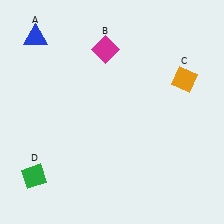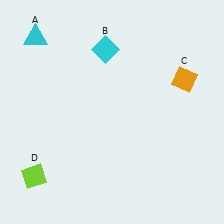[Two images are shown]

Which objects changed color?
A changed from blue to cyan. B changed from magenta to cyan. D changed from green to lime.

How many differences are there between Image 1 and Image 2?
There are 3 differences between the two images.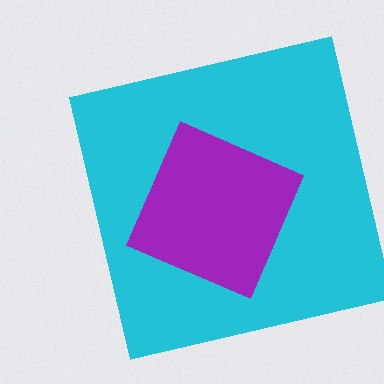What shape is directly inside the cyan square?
The purple diamond.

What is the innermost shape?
The purple diamond.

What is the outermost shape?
The cyan square.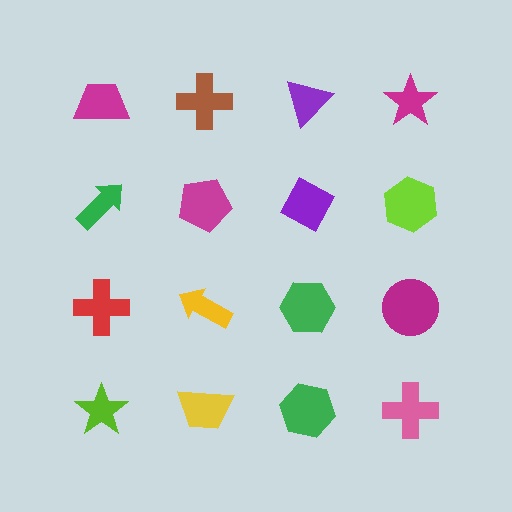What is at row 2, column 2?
A magenta pentagon.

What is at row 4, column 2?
A yellow trapezoid.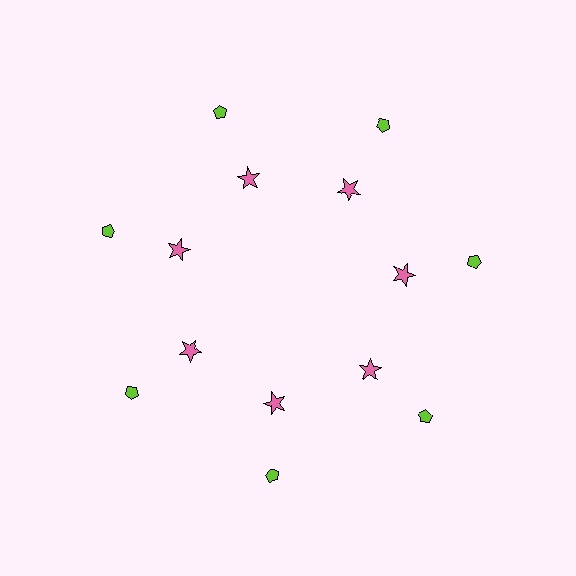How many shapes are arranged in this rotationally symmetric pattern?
There are 14 shapes, arranged in 7 groups of 2.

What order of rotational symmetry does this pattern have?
This pattern has 7-fold rotational symmetry.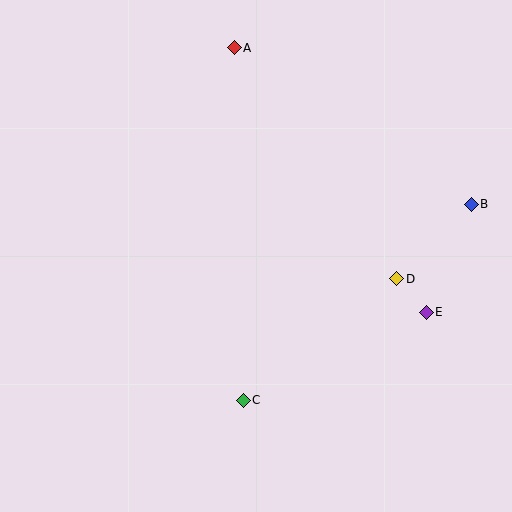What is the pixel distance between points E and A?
The distance between E and A is 327 pixels.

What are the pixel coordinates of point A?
Point A is at (234, 48).